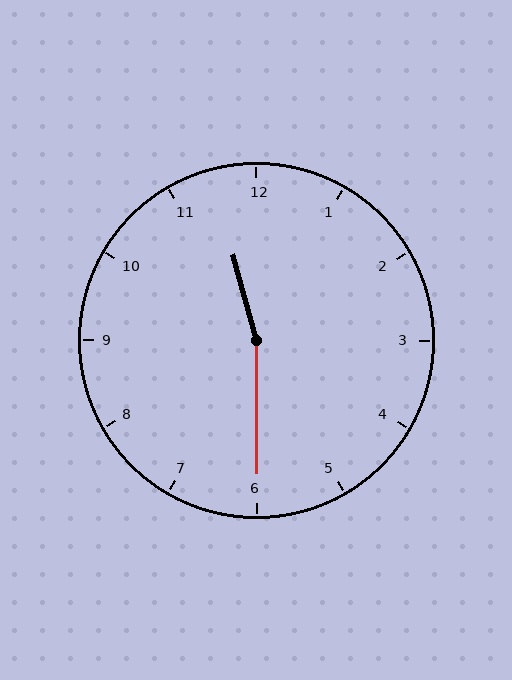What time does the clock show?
11:30.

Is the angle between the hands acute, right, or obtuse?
It is obtuse.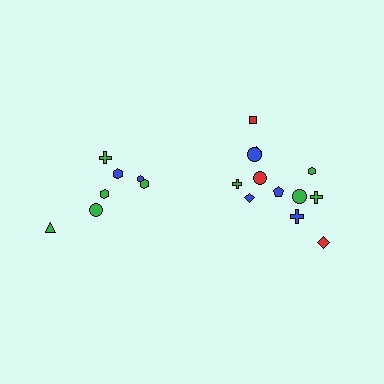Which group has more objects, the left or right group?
The right group.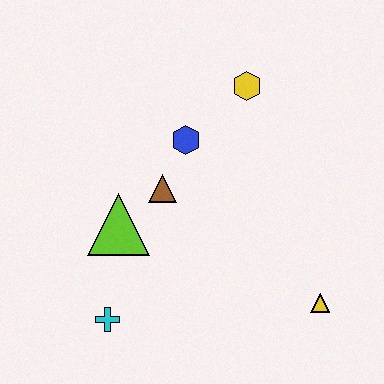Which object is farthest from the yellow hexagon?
The cyan cross is farthest from the yellow hexagon.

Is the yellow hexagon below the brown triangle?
No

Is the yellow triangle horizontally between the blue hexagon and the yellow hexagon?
No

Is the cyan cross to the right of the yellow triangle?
No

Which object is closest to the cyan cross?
The lime triangle is closest to the cyan cross.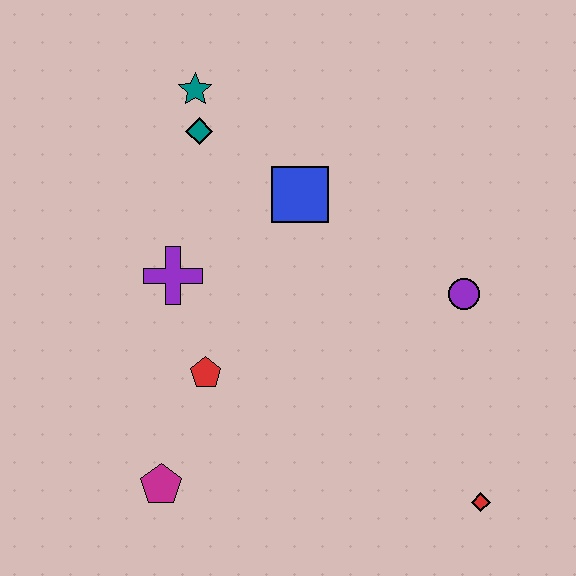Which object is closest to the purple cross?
The red pentagon is closest to the purple cross.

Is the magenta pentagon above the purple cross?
No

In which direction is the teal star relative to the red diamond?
The teal star is above the red diamond.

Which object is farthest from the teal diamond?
The red diamond is farthest from the teal diamond.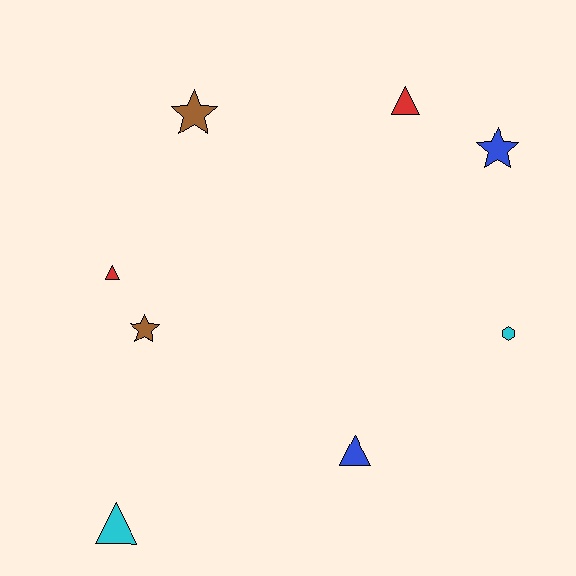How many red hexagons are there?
There are no red hexagons.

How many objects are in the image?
There are 8 objects.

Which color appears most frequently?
Blue, with 2 objects.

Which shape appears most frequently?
Triangle, with 4 objects.